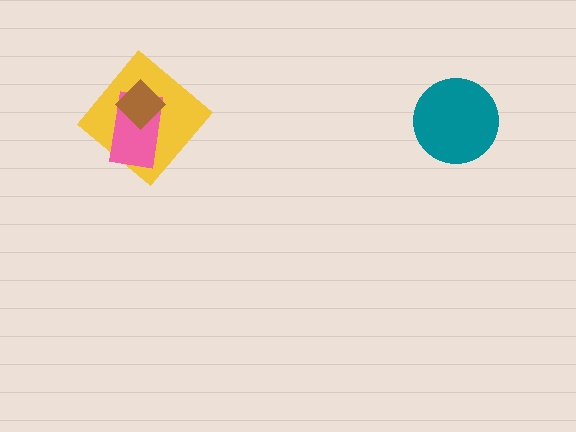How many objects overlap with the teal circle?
0 objects overlap with the teal circle.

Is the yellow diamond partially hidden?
Yes, it is partially covered by another shape.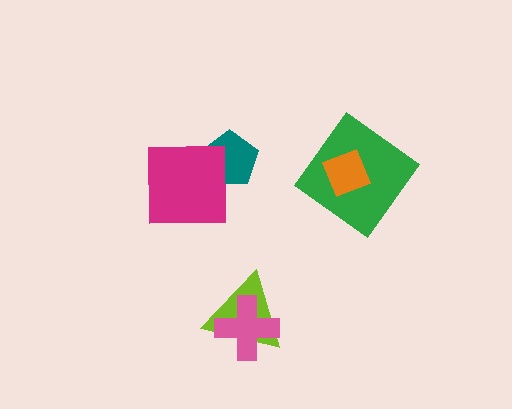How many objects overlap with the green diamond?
1 object overlaps with the green diamond.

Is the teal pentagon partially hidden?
Yes, it is partially covered by another shape.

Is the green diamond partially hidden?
Yes, it is partially covered by another shape.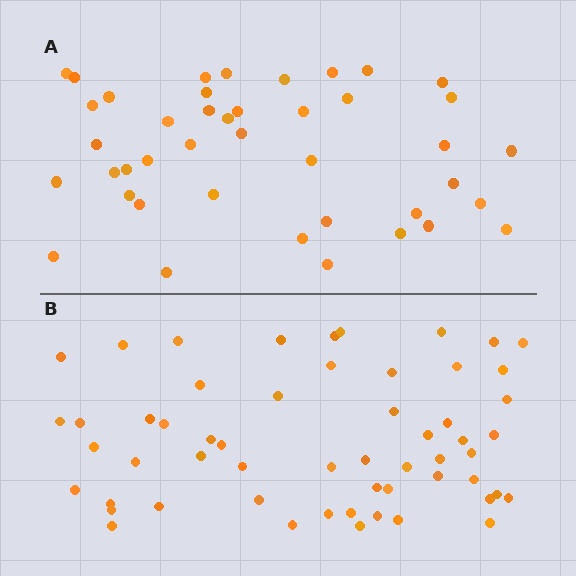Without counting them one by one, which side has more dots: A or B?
Region B (the bottom region) has more dots.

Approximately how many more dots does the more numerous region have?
Region B has approximately 15 more dots than region A.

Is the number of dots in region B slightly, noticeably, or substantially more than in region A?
Region B has noticeably more, but not dramatically so. The ratio is roughly 1.3 to 1.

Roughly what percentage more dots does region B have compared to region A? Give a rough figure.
About 35% more.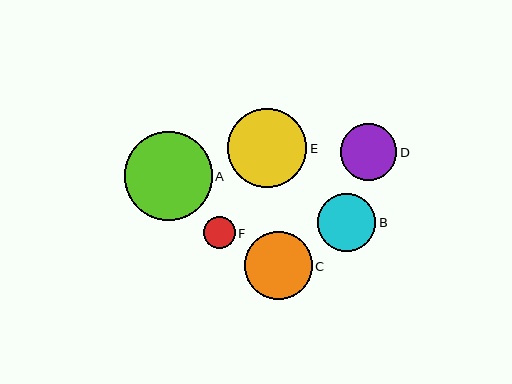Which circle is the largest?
Circle A is the largest with a size of approximately 88 pixels.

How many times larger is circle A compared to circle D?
Circle A is approximately 1.6 times the size of circle D.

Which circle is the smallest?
Circle F is the smallest with a size of approximately 32 pixels.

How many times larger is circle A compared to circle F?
Circle A is approximately 2.8 times the size of circle F.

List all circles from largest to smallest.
From largest to smallest: A, E, C, B, D, F.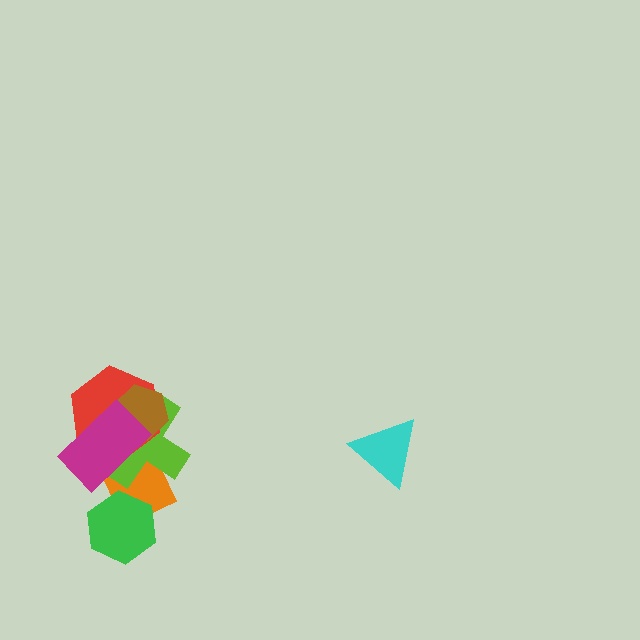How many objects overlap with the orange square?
3 objects overlap with the orange square.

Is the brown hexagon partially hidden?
Yes, it is partially covered by another shape.